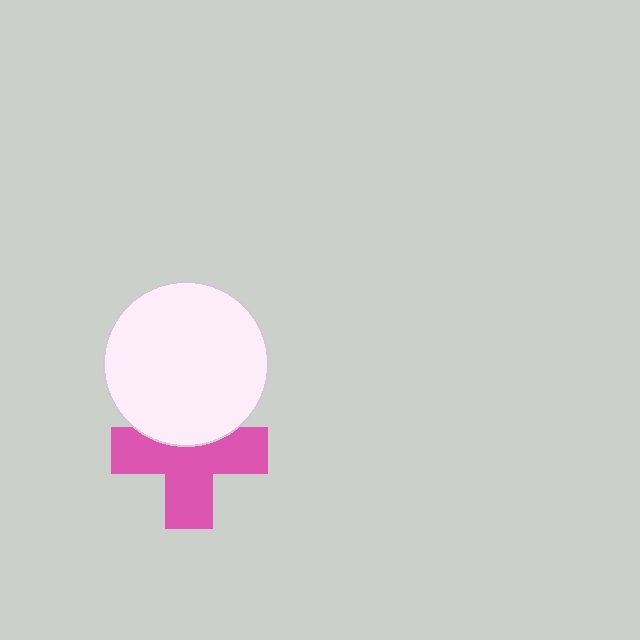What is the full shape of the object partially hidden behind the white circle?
The partially hidden object is a pink cross.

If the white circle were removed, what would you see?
You would see the complete pink cross.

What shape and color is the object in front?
The object in front is a white circle.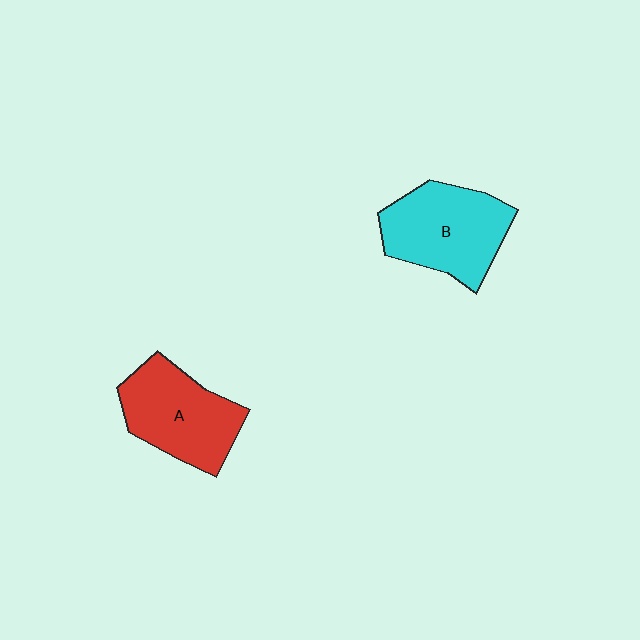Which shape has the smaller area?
Shape A (red).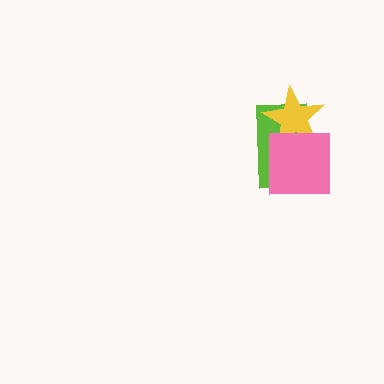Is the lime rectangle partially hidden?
Yes, it is partially covered by another shape.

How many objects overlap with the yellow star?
2 objects overlap with the yellow star.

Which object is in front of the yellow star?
The pink square is in front of the yellow star.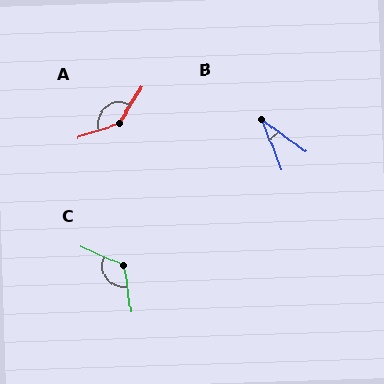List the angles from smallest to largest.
B (32°), C (121°), A (141°).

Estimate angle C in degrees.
Approximately 121 degrees.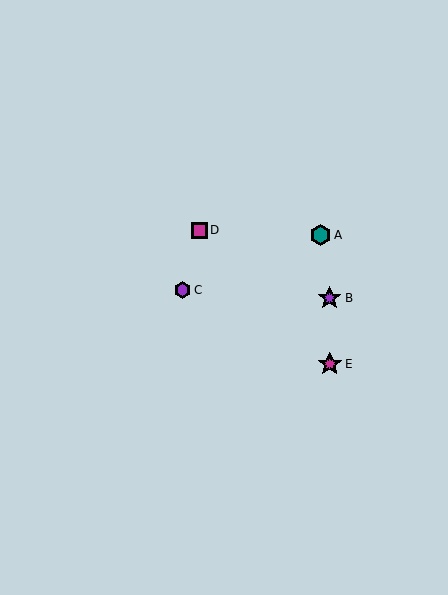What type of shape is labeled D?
Shape D is a magenta square.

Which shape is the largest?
The magenta star (labeled E) is the largest.